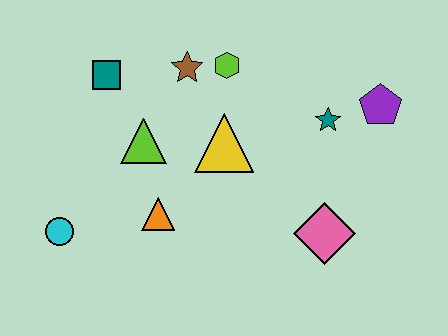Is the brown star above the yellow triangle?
Yes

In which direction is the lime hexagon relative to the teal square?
The lime hexagon is to the right of the teal square.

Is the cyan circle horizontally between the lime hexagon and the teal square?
No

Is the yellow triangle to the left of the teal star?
Yes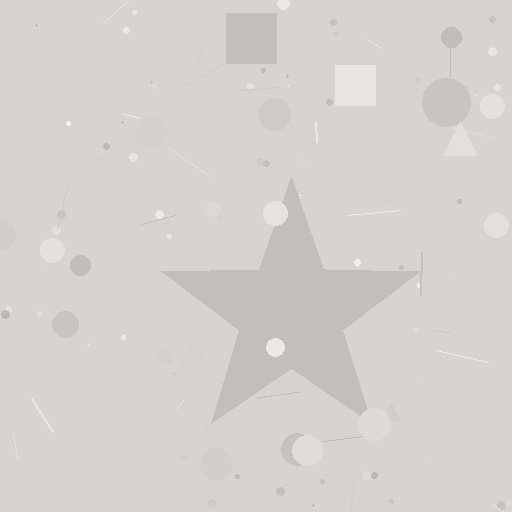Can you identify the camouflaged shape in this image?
The camouflaged shape is a star.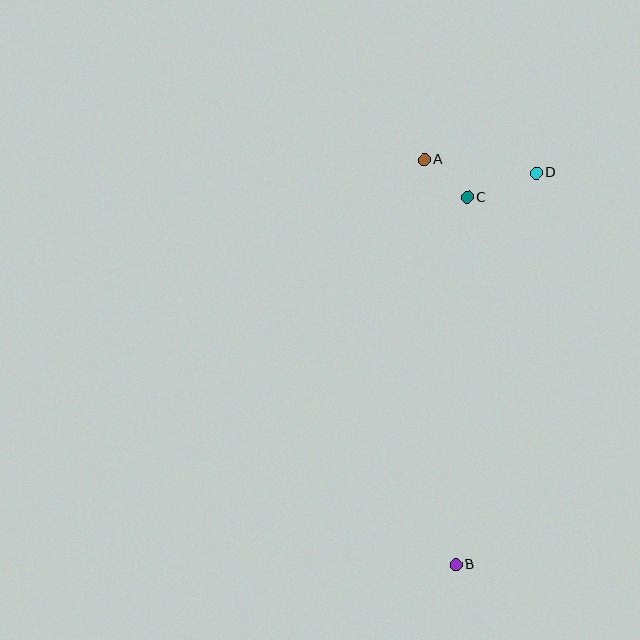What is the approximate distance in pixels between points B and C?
The distance between B and C is approximately 367 pixels.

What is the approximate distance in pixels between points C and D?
The distance between C and D is approximately 73 pixels.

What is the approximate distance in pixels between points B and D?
The distance between B and D is approximately 400 pixels.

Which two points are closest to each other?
Points A and C are closest to each other.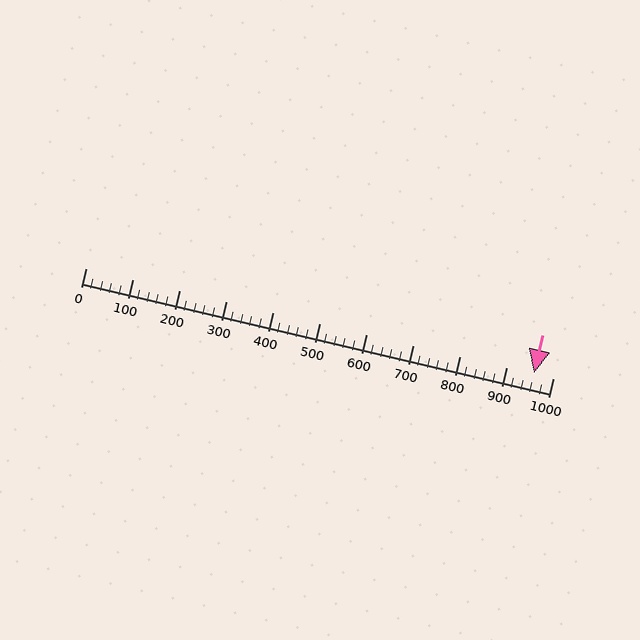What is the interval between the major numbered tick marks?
The major tick marks are spaced 100 units apart.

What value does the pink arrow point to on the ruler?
The pink arrow points to approximately 960.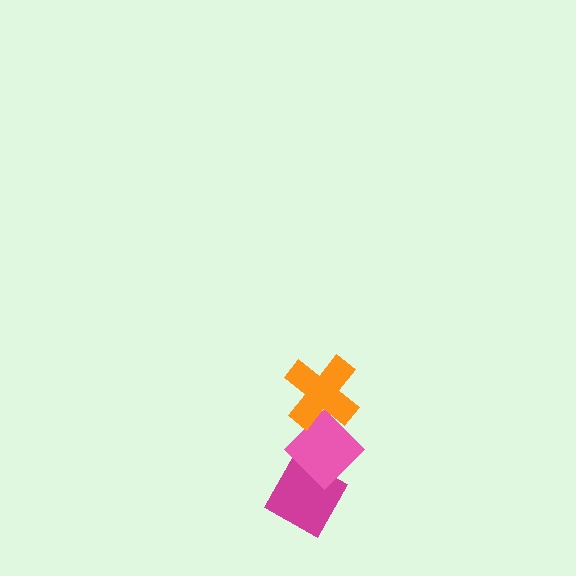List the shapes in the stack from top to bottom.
From top to bottom: the orange cross, the pink diamond, the magenta diamond.